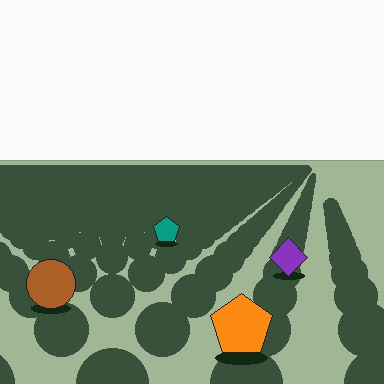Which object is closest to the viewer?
The orange pentagon is closest. The texture marks near it are larger and more spread out.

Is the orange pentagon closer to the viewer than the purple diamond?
Yes. The orange pentagon is closer — you can tell from the texture gradient: the ground texture is coarser near it.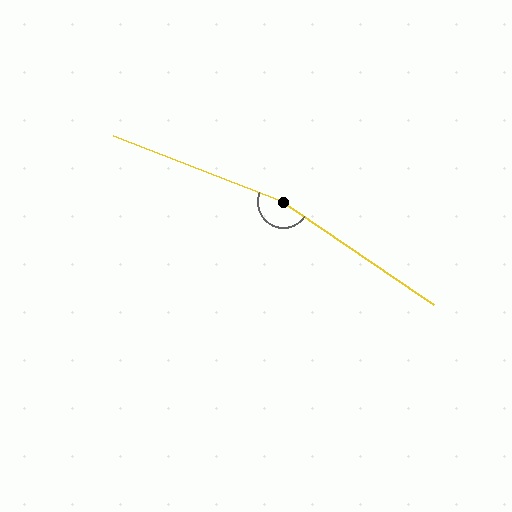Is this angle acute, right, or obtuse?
It is obtuse.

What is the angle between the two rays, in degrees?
Approximately 167 degrees.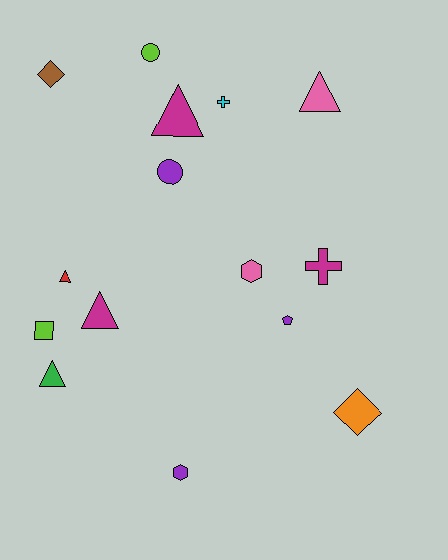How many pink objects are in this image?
There are 2 pink objects.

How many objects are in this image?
There are 15 objects.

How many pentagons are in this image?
There is 1 pentagon.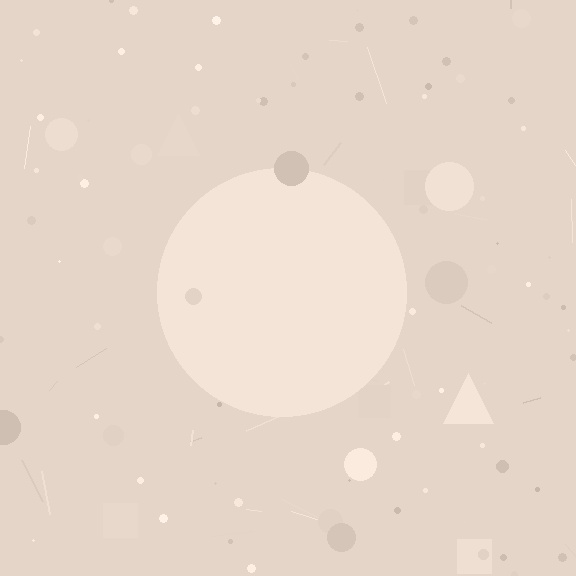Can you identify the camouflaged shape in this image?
The camouflaged shape is a circle.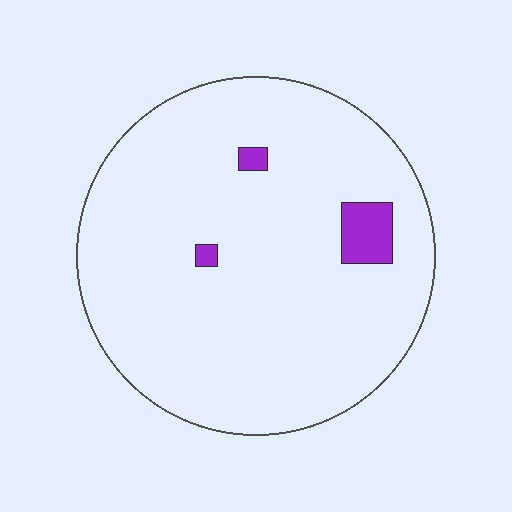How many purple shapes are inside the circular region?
3.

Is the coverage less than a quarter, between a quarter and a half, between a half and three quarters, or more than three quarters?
Less than a quarter.